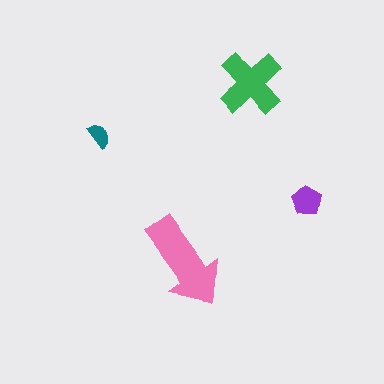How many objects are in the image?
There are 4 objects in the image.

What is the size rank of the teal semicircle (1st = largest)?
4th.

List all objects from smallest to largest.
The teal semicircle, the purple pentagon, the green cross, the pink arrow.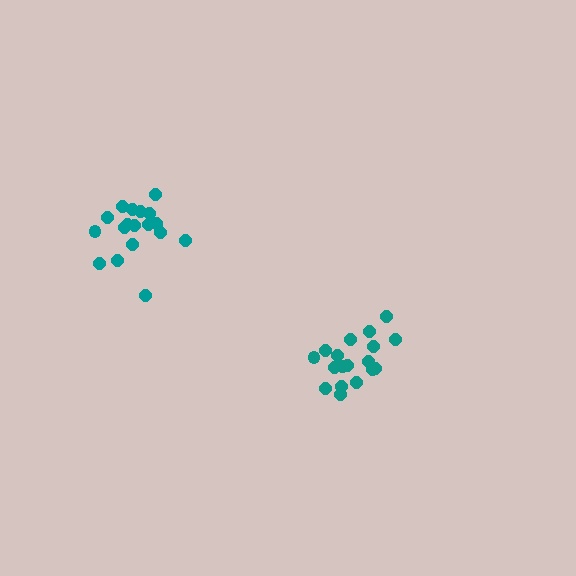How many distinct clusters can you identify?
There are 2 distinct clusters.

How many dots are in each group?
Group 1: 18 dots, Group 2: 18 dots (36 total).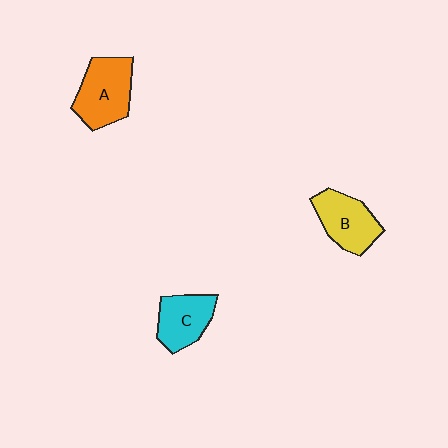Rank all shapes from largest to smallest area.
From largest to smallest: A (orange), B (yellow), C (cyan).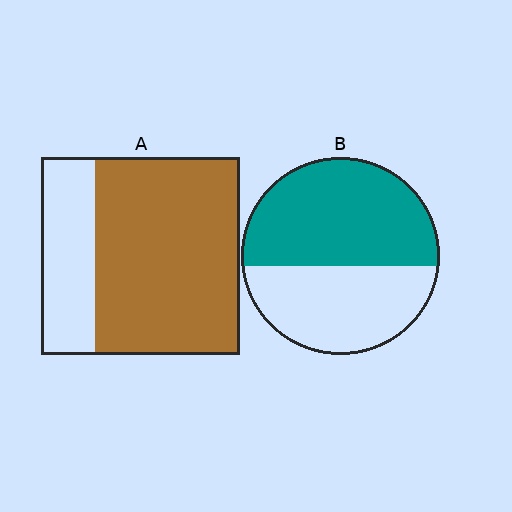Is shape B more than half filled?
Yes.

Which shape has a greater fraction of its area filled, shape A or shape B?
Shape A.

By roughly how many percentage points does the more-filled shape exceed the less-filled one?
By roughly 15 percentage points (A over B).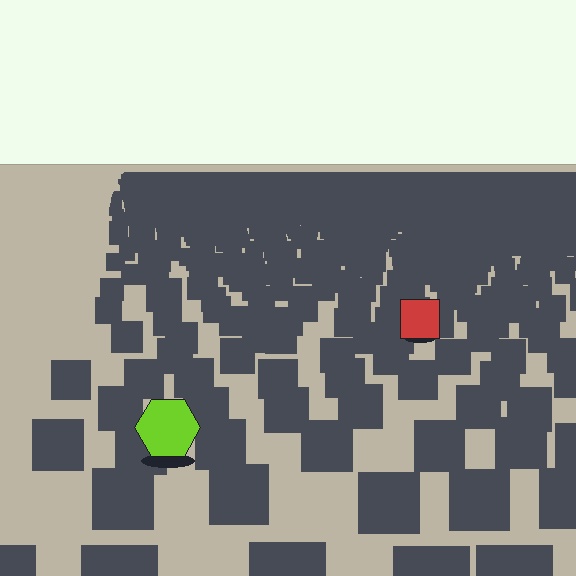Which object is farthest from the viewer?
The red square is farthest from the viewer. It appears smaller and the ground texture around it is denser.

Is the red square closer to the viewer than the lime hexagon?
No. The lime hexagon is closer — you can tell from the texture gradient: the ground texture is coarser near it.